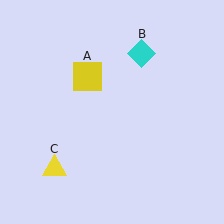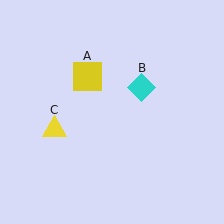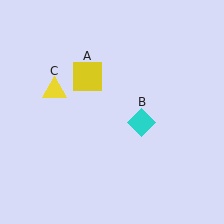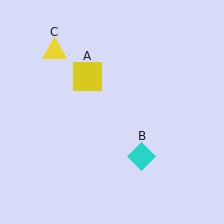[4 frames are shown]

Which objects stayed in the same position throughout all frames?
Yellow square (object A) remained stationary.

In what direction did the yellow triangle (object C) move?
The yellow triangle (object C) moved up.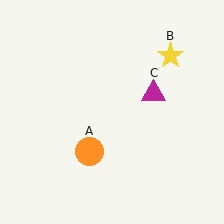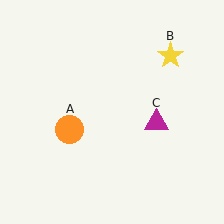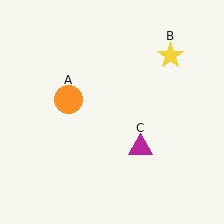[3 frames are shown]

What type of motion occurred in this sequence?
The orange circle (object A), magenta triangle (object C) rotated clockwise around the center of the scene.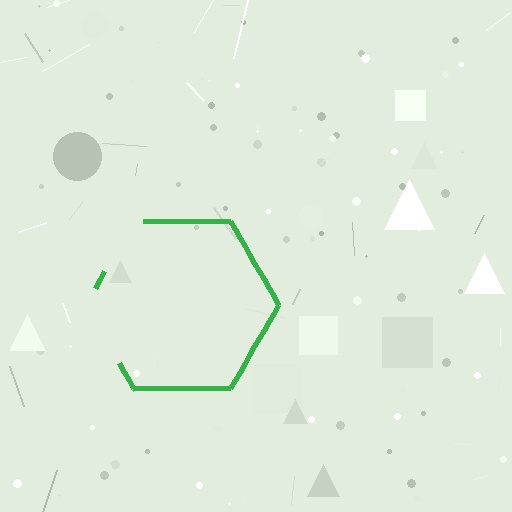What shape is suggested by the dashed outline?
The dashed outline suggests a hexagon.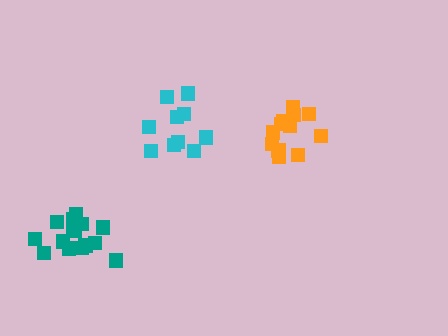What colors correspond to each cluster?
The clusters are colored: cyan, orange, teal.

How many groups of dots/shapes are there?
There are 3 groups.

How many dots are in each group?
Group 1: 10 dots, Group 2: 12 dots, Group 3: 15 dots (37 total).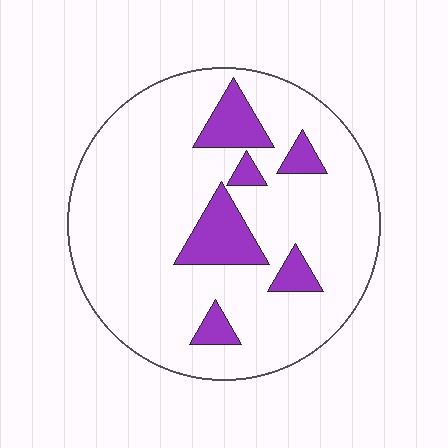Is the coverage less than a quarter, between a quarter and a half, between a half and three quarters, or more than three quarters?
Less than a quarter.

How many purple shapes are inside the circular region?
6.